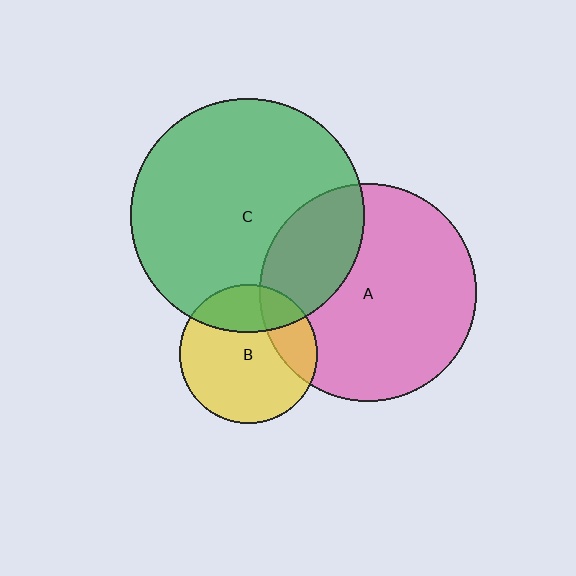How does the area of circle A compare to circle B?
Approximately 2.4 times.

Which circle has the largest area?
Circle C (green).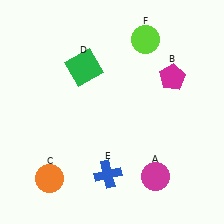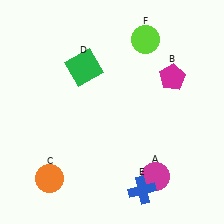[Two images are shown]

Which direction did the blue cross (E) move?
The blue cross (E) moved right.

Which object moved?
The blue cross (E) moved right.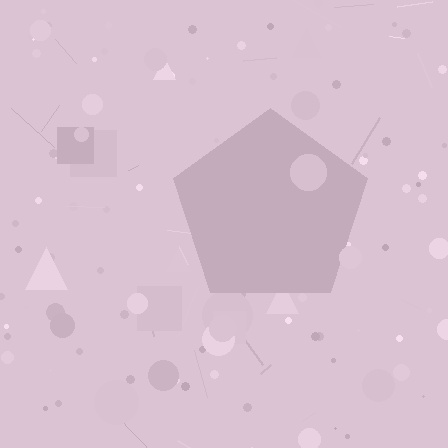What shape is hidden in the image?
A pentagon is hidden in the image.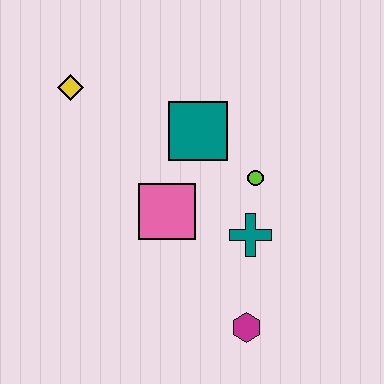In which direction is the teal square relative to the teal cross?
The teal square is above the teal cross.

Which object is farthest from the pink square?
The yellow diamond is farthest from the pink square.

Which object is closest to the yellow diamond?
The teal square is closest to the yellow diamond.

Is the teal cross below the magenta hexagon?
No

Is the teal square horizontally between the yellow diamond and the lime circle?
Yes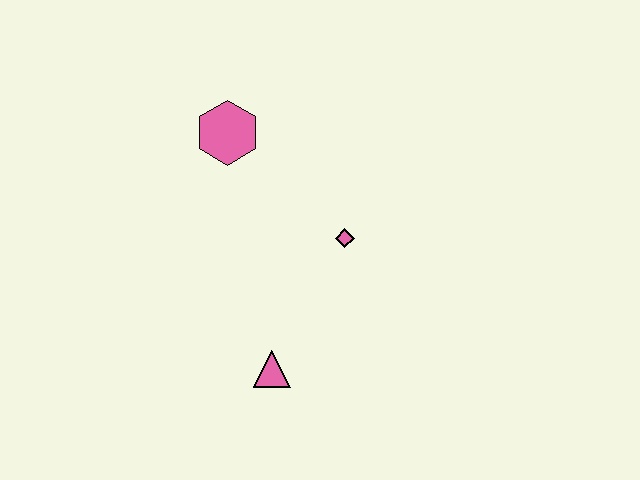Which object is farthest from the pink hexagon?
The pink triangle is farthest from the pink hexagon.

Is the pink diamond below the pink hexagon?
Yes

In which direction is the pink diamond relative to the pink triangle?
The pink diamond is above the pink triangle.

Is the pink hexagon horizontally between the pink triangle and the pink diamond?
No